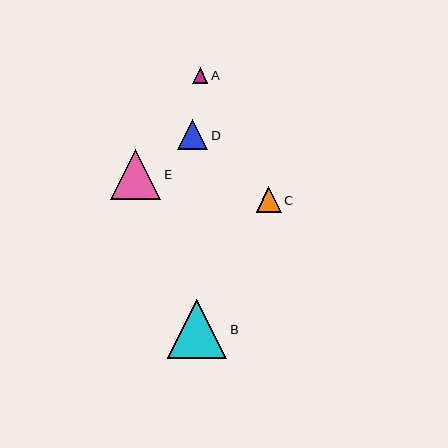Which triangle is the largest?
Triangle B is the largest with a size of approximately 60 pixels.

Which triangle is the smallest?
Triangle A is the smallest with a size of approximately 15 pixels.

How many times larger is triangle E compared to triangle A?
Triangle E is approximately 3.4 times the size of triangle A.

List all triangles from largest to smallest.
From largest to smallest: B, E, D, C, A.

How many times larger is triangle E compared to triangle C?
Triangle E is approximately 2.0 times the size of triangle C.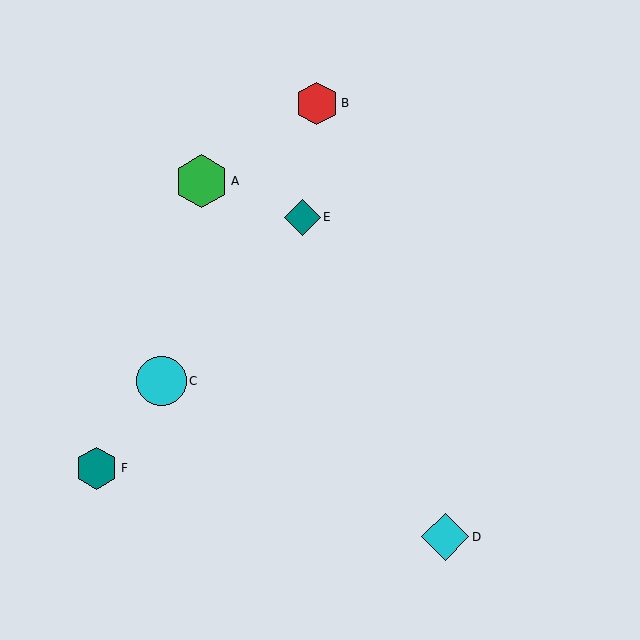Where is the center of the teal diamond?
The center of the teal diamond is at (302, 217).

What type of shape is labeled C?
Shape C is a cyan circle.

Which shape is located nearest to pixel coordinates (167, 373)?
The cyan circle (labeled C) at (161, 381) is nearest to that location.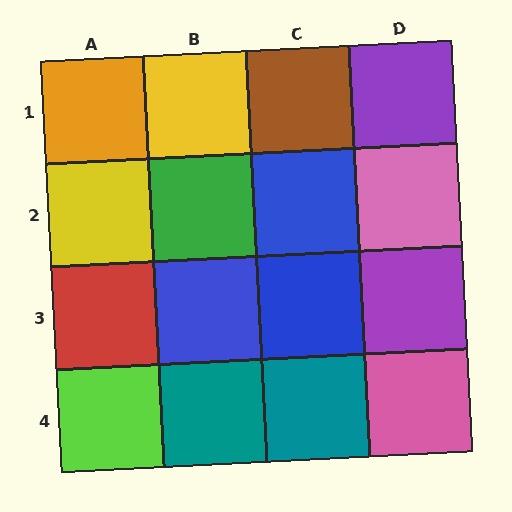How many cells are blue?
3 cells are blue.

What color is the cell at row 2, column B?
Green.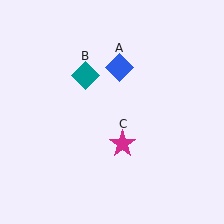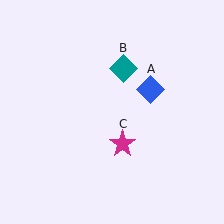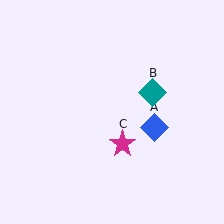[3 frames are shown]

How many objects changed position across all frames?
2 objects changed position: blue diamond (object A), teal diamond (object B).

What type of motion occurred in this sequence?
The blue diamond (object A), teal diamond (object B) rotated clockwise around the center of the scene.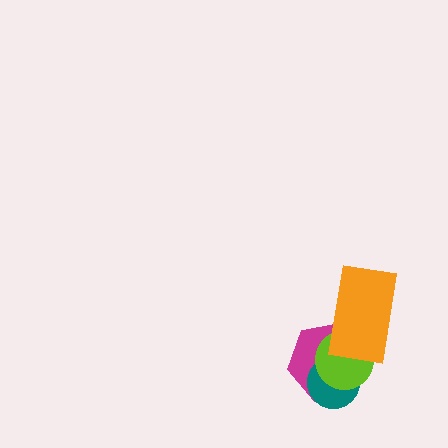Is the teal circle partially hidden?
Yes, it is partially covered by another shape.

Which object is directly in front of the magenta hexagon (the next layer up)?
The teal circle is directly in front of the magenta hexagon.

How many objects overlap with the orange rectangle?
2 objects overlap with the orange rectangle.